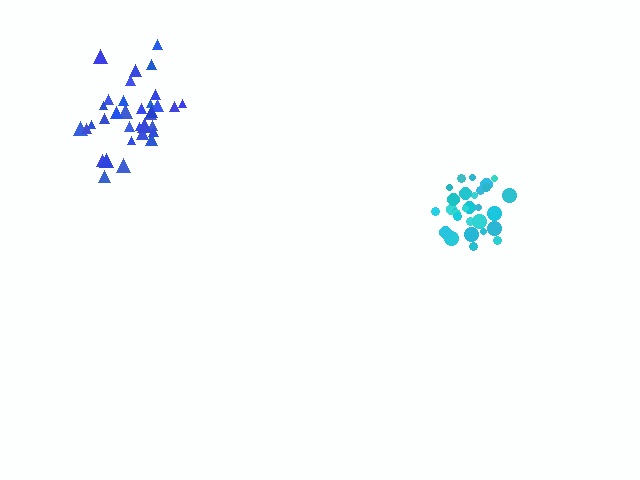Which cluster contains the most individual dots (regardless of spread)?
Blue (34).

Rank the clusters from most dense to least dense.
cyan, blue.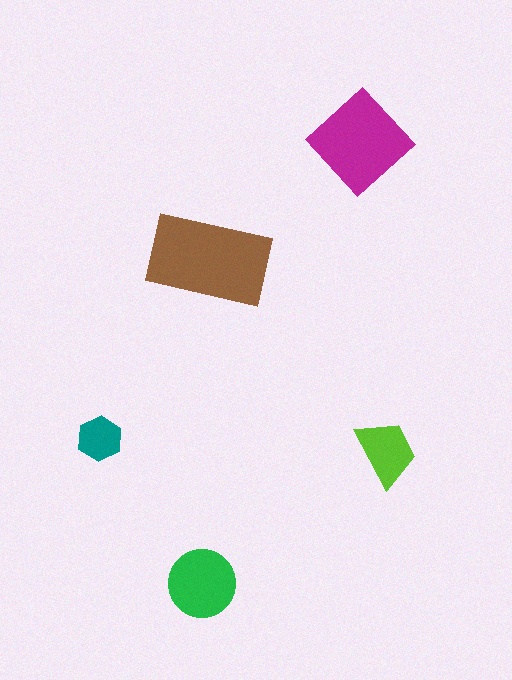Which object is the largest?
The brown rectangle.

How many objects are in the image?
There are 5 objects in the image.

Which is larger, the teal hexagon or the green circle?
The green circle.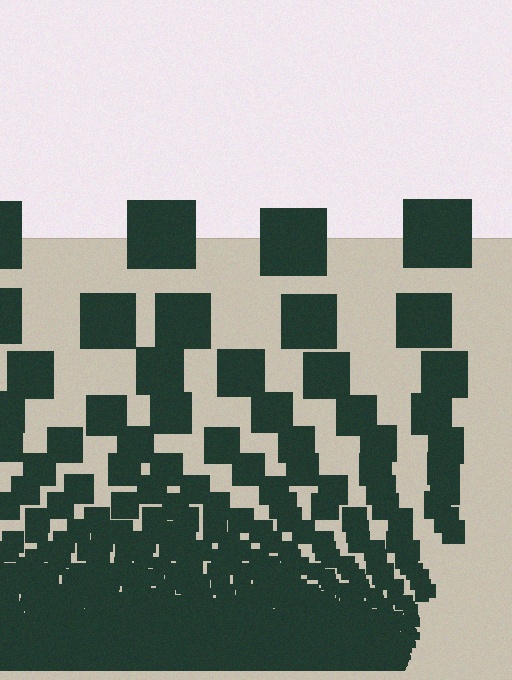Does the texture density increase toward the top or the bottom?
Density increases toward the bottom.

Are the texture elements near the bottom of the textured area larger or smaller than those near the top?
Smaller. The gradient is inverted — elements near the bottom are smaller and denser.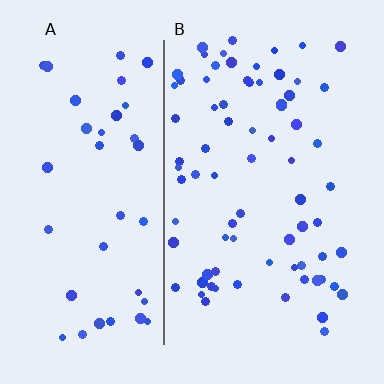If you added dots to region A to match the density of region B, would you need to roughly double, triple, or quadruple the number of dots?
Approximately double.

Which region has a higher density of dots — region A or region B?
B (the right).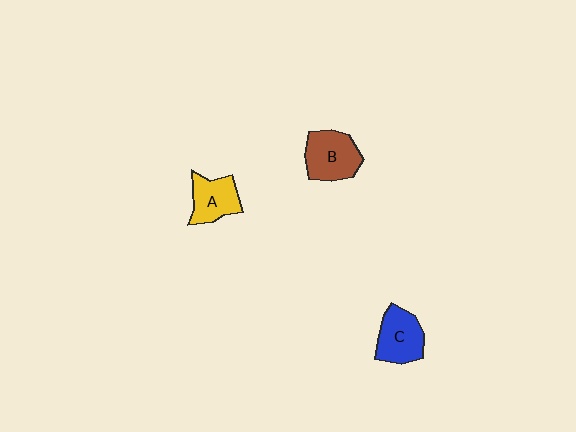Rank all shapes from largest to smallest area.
From largest to smallest: B (brown), C (blue), A (yellow).